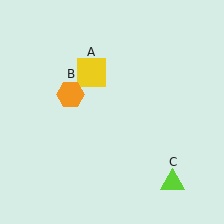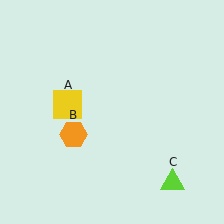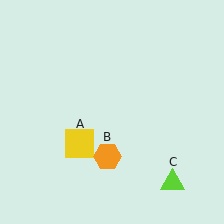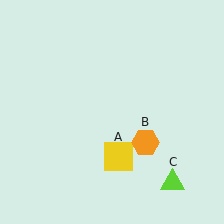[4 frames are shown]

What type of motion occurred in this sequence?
The yellow square (object A), orange hexagon (object B) rotated counterclockwise around the center of the scene.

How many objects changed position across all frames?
2 objects changed position: yellow square (object A), orange hexagon (object B).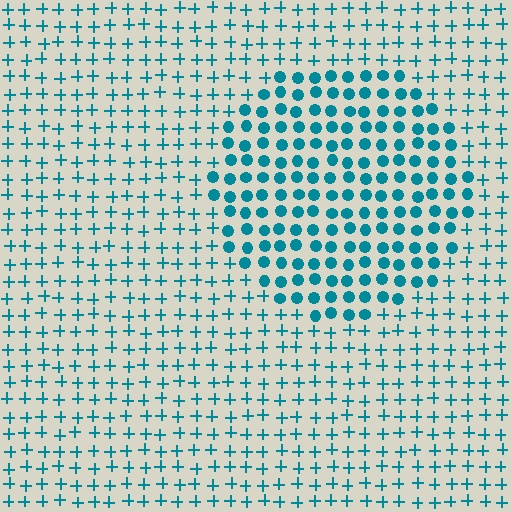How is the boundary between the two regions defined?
The boundary is defined by a change in element shape: circles inside vs. plus signs outside. All elements share the same color and spacing.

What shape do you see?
I see a circle.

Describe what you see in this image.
The image is filled with small teal elements arranged in a uniform grid. A circle-shaped region contains circles, while the surrounding area contains plus signs. The boundary is defined purely by the change in element shape.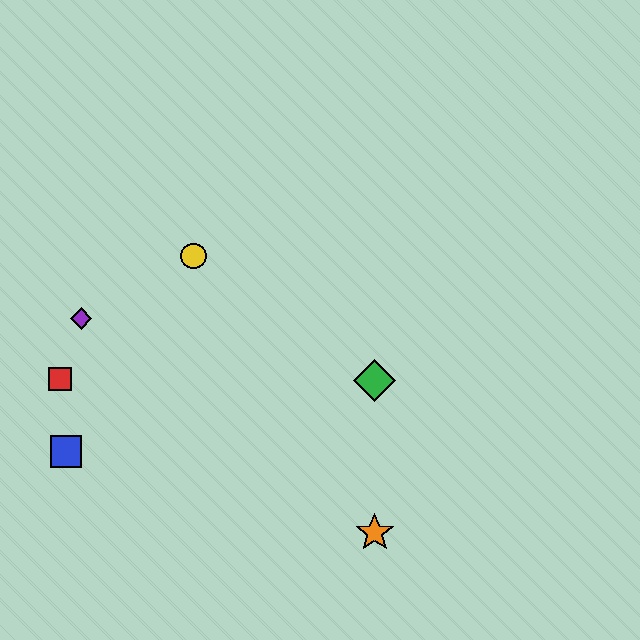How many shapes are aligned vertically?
2 shapes (the green diamond, the orange star) are aligned vertically.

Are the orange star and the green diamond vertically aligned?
Yes, both are at x≈375.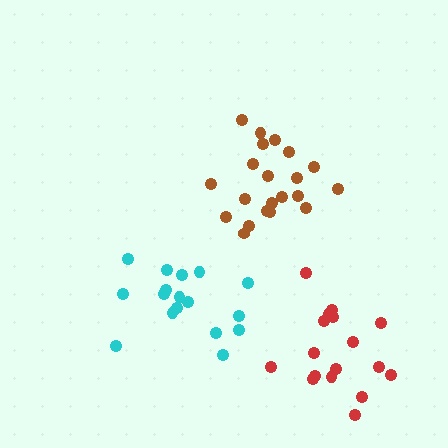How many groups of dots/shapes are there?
There are 3 groups.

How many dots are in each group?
Group 1: 21 dots, Group 2: 17 dots, Group 3: 17 dots (55 total).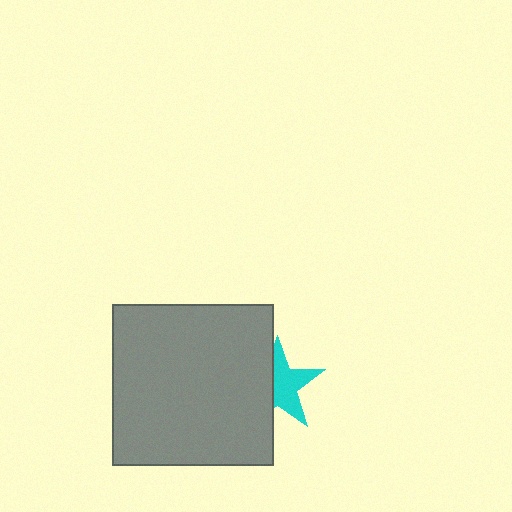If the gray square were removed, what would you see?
You would see the complete cyan star.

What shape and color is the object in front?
The object in front is a gray square.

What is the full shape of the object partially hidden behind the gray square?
The partially hidden object is a cyan star.